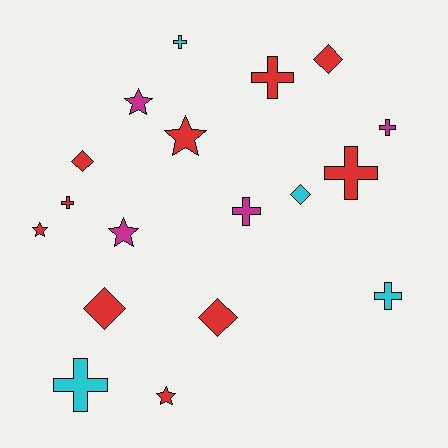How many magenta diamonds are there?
There are no magenta diamonds.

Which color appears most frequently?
Red, with 10 objects.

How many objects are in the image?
There are 18 objects.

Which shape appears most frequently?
Cross, with 8 objects.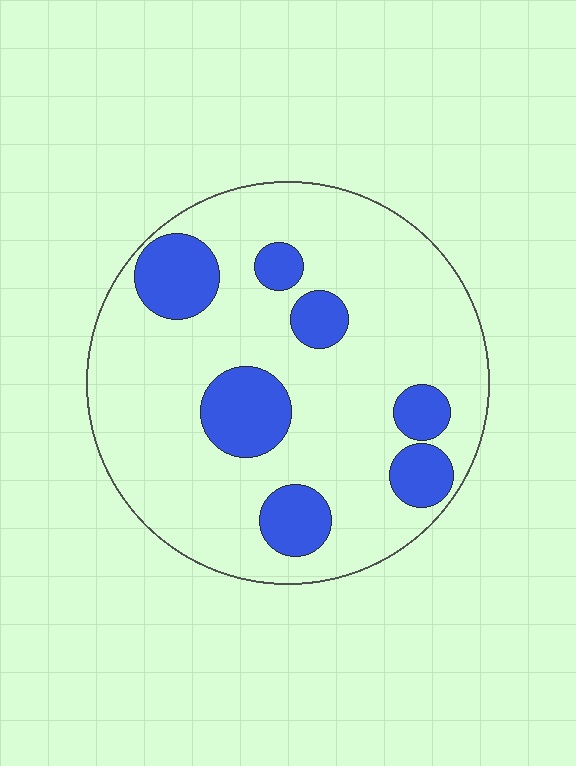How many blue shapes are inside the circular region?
7.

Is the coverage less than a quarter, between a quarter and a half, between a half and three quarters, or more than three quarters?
Less than a quarter.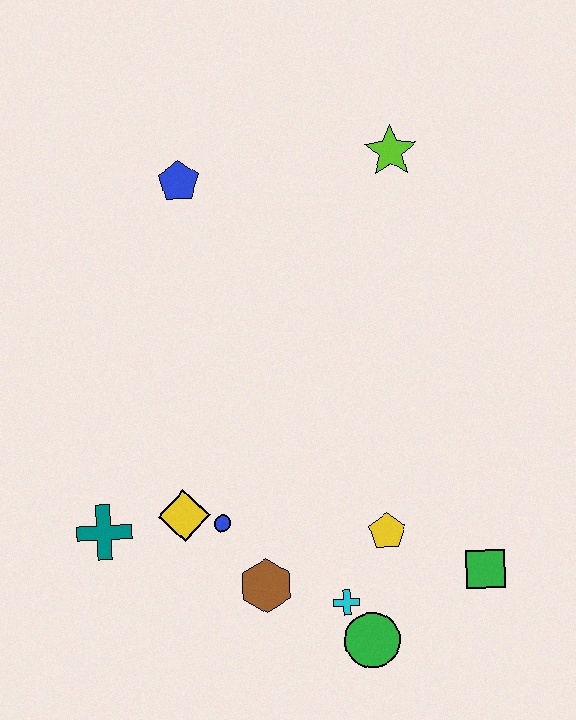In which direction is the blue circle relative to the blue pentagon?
The blue circle is below the blue pentagon.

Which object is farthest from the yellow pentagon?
The blue pentagon is farthest from the yellow pentagon.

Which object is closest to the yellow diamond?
The blue circle is closest to the yellow diamond.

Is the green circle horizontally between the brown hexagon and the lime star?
Yes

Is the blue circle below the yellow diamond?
Yes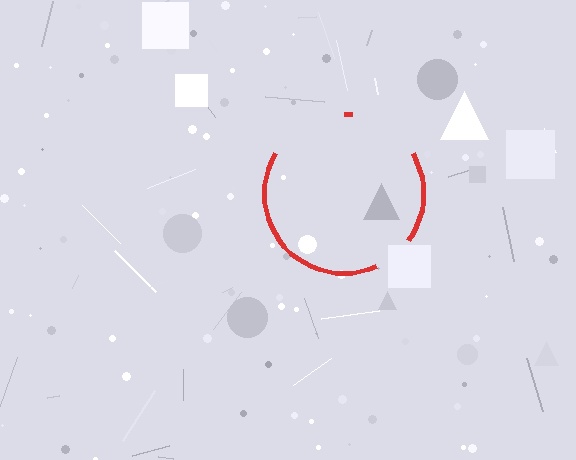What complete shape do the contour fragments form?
The contour fragments form a circle.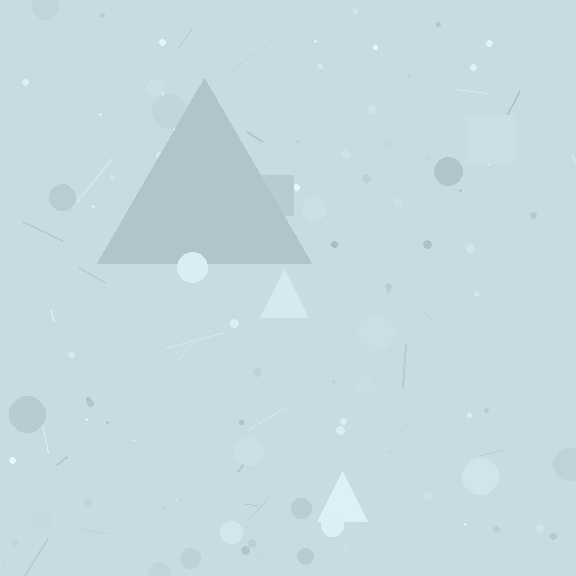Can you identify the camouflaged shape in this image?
The camouflaged shape is a triangle.